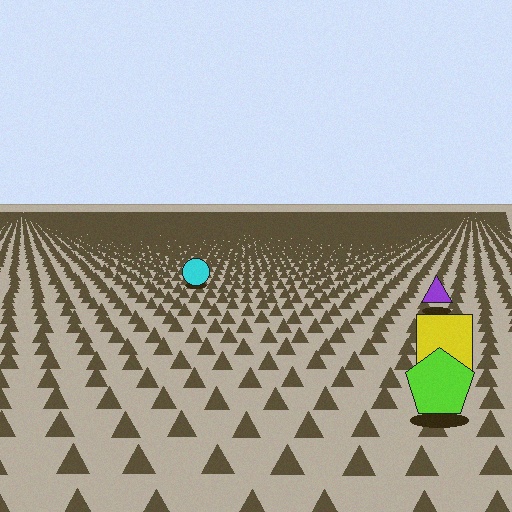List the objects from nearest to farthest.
From nearest to farthest: the lime pentagon, the yellow square, the purple triangle, the cyan circle.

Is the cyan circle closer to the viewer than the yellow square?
No. The yellow square is closer — you can tell from the texture gradient: the ground texture is coarser near it.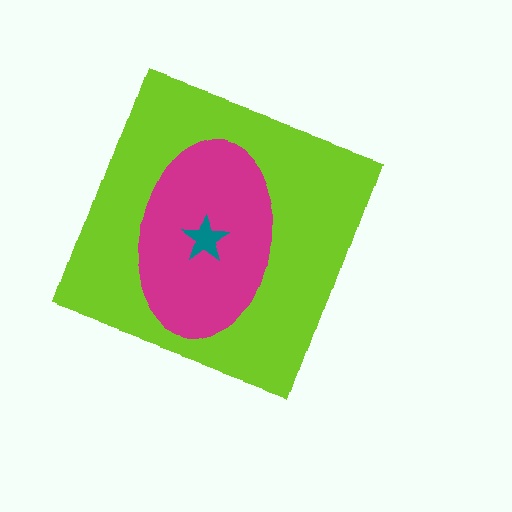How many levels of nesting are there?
3.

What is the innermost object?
The teal star.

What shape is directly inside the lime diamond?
The magenta ellipse.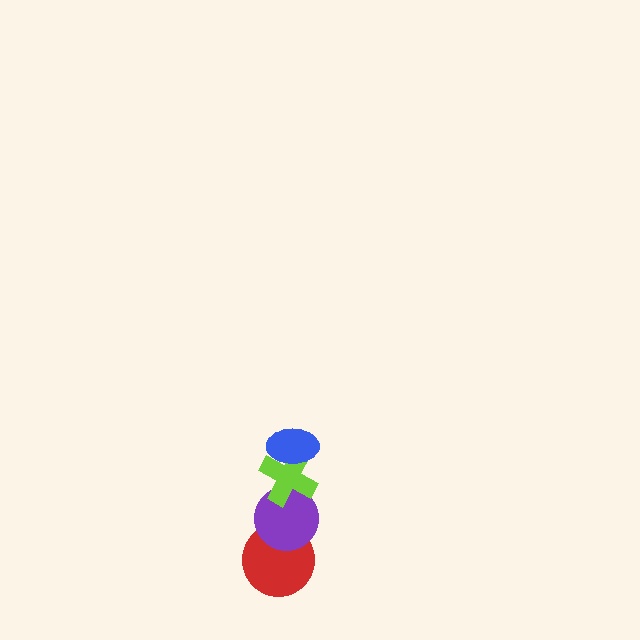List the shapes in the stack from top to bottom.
From top to bottom: the blue ellipse, the lime cross, the purple circle, the red circle.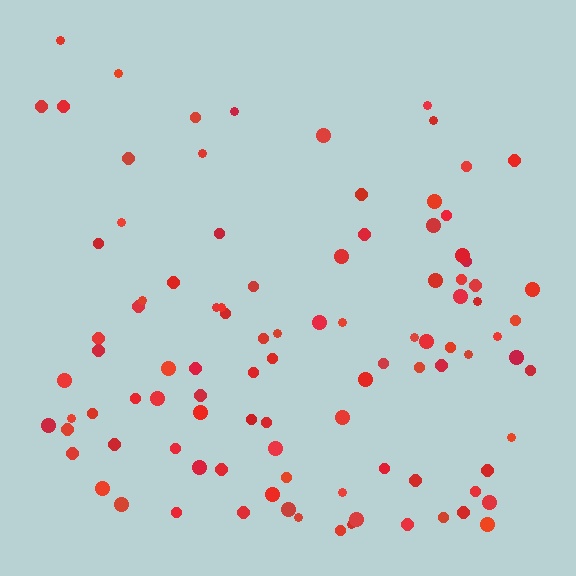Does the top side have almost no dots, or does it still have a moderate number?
Still a moderate number, just noticeably fewer than the bottom.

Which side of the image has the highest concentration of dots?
The bottom.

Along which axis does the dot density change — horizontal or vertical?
Vertical.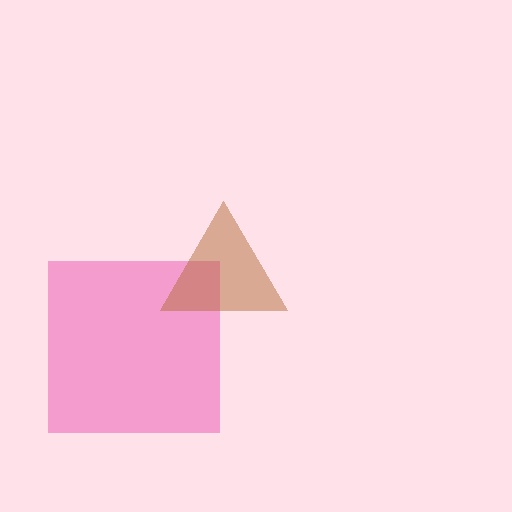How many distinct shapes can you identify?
There are 2 distinct shapes: a pink square, a brown triangle.